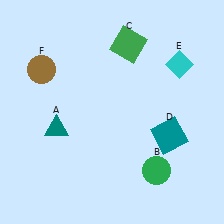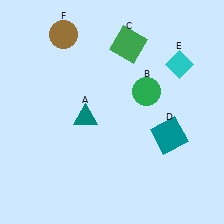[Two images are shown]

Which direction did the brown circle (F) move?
The brown circle (F) moved up.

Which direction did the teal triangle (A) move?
The teal triangle (A) moved right.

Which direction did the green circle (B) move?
The green circle (B) moved up.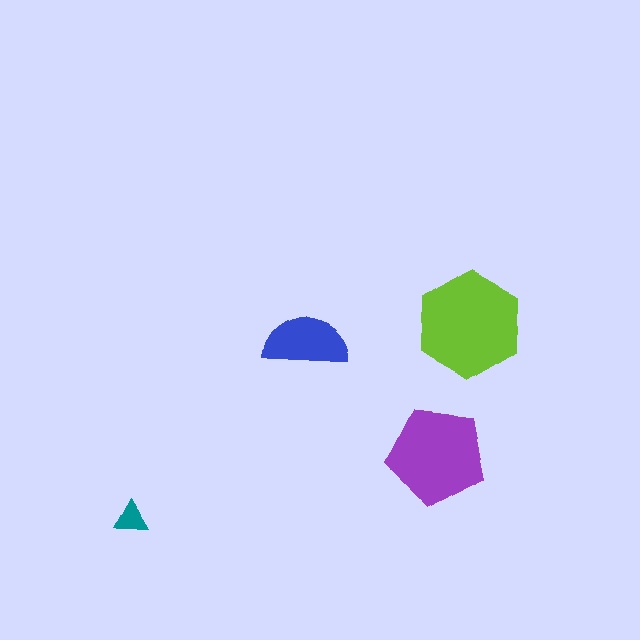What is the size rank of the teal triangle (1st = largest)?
4th.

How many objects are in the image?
There are 4 objects in the image.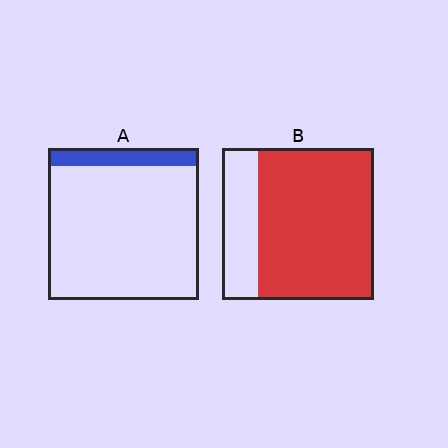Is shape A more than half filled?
No.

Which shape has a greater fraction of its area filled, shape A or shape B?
Shape B.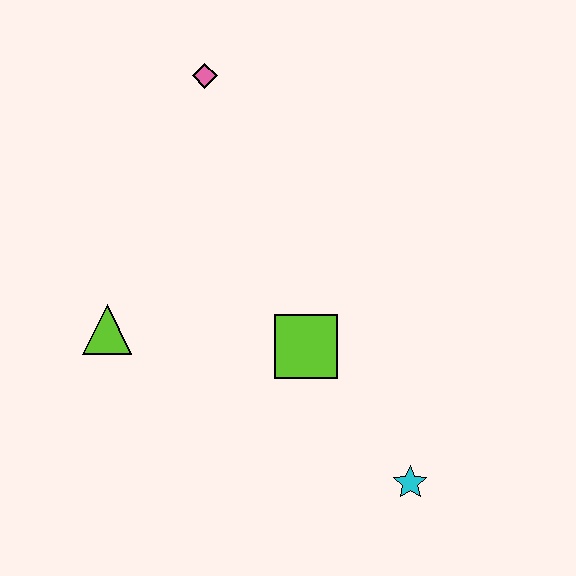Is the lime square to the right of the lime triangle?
Yes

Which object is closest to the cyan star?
The lime square is closest to the cyan star.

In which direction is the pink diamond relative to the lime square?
The pink diamond is above the lime square.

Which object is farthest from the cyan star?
The pink diamond is farthest from the cyan star.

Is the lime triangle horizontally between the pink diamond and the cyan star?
No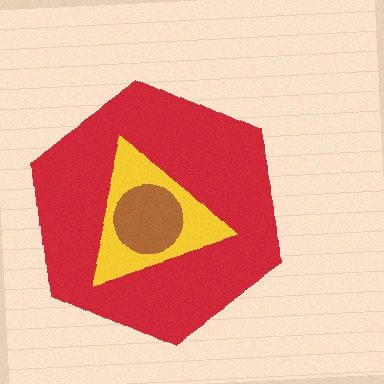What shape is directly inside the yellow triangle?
The brown circle.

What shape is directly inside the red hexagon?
The yellow triangle.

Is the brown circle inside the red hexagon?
Yes.